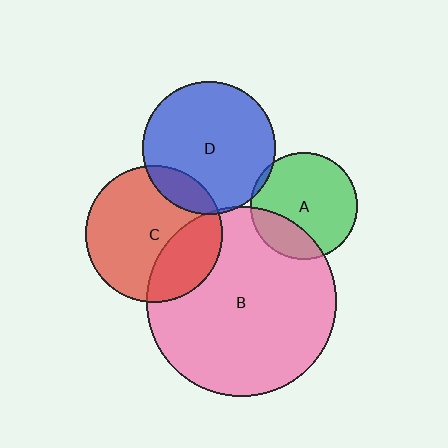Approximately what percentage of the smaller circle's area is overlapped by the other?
Approximately 25%.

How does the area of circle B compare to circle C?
Approximately 1.9 times.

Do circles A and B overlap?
Yes.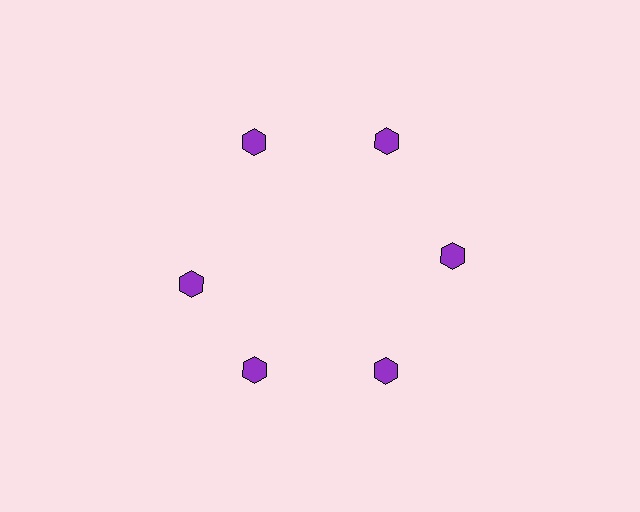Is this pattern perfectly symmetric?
No. The 6 purple hexagons are arranged in a ring, but one element near the 9 o'clock position is rotated out of alignment along the ring, breaking the 6-fold rotational symmetry.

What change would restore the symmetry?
The symmetry would be restored by rotating it back into even spacing with its neighbors so that all 6 hexagons sit at equal angles and equal distance from the center.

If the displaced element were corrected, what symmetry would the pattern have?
It would have 6-fold rotational symmetry — the pattern would map onto itself every 60 degrees.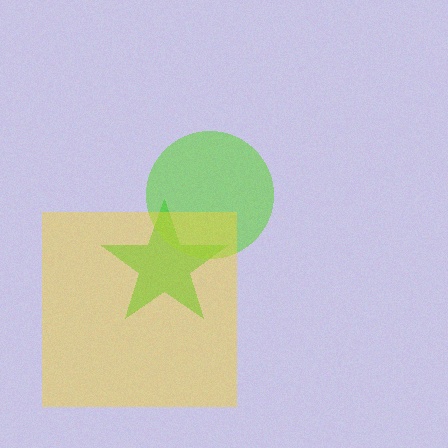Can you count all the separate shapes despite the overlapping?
Yes, there are 3 separate shapes.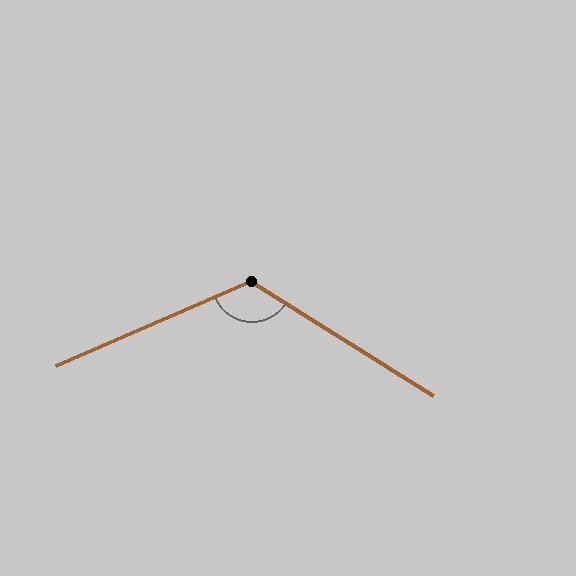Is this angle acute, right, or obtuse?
It is obtuse.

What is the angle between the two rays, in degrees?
Approximately 124 degrees.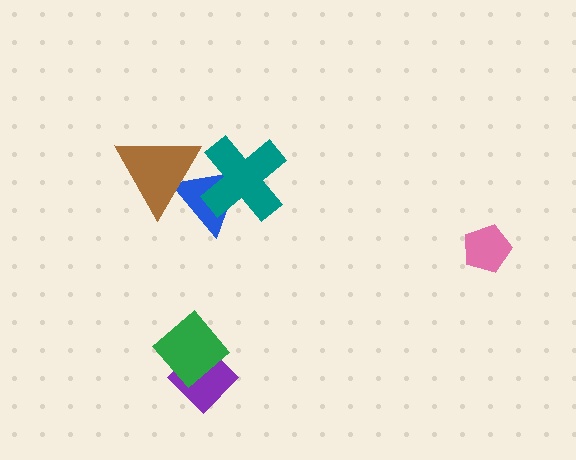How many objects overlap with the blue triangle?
2 objects overlap with the blue triangle.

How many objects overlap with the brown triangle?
1 object overlaps with the brown triangle.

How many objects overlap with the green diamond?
1 object overlaps with the green diamond.